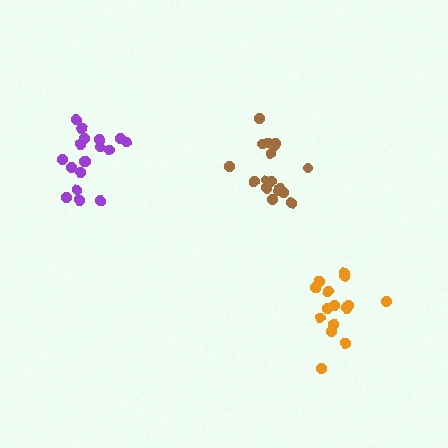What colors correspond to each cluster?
The clusters are colored: orange, brown, purple.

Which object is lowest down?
The orange cluster is bottommost.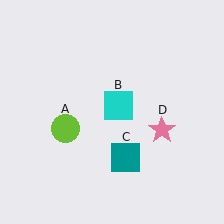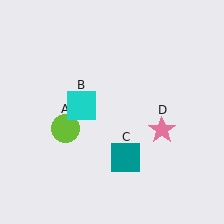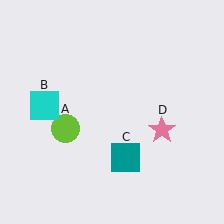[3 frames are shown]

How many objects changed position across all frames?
1 object changed position: cyan square (object B).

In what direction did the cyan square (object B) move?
The cyan square (object B) moved left.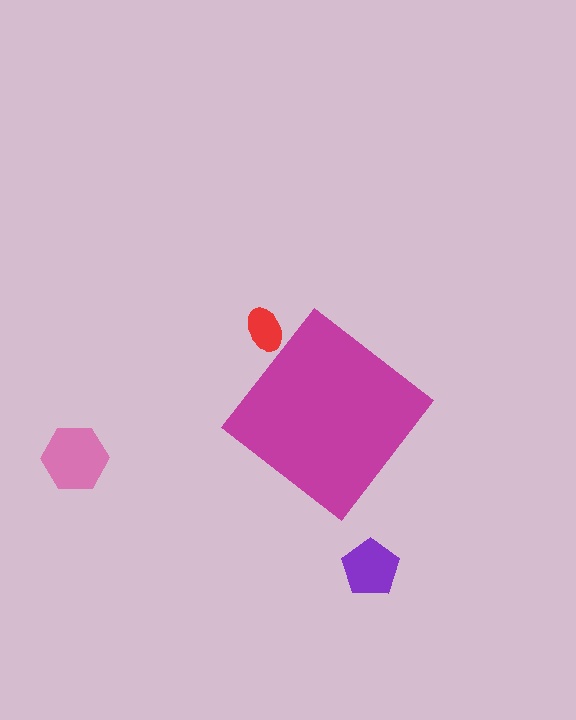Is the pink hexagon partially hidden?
No, the pink hexagon is fully visible.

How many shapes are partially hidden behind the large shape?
1 shape is partially hidden.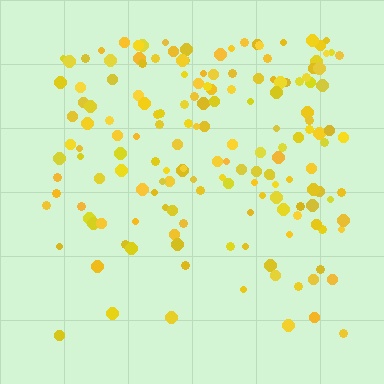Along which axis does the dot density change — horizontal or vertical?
Vertical.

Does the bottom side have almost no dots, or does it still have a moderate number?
Still a moderate number, just noticeably fewer than the top.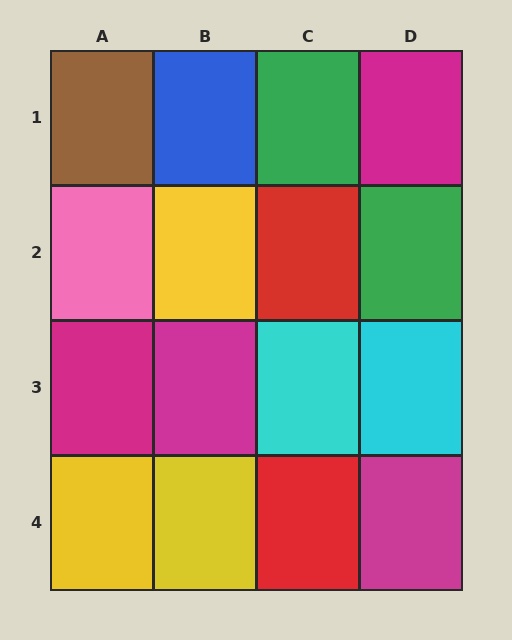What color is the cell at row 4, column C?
Red.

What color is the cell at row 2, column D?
Green.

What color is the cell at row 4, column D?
Magenta.